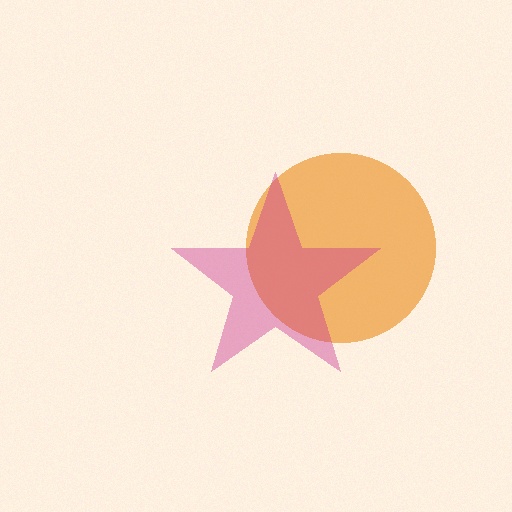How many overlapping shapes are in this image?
There are 2 overlapping shapes in the image.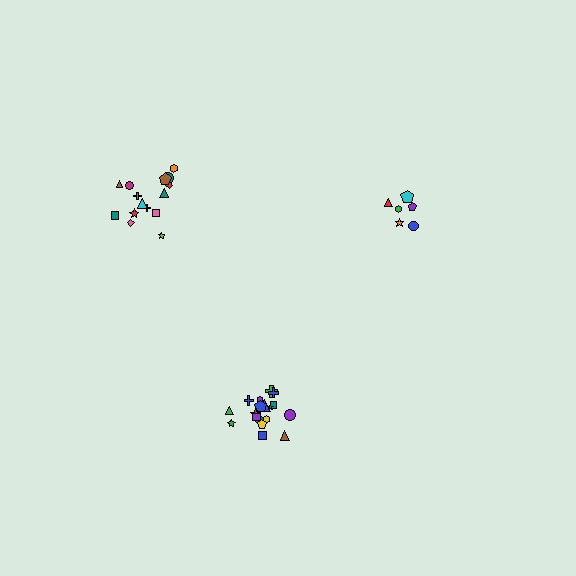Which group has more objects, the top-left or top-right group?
The top-left group.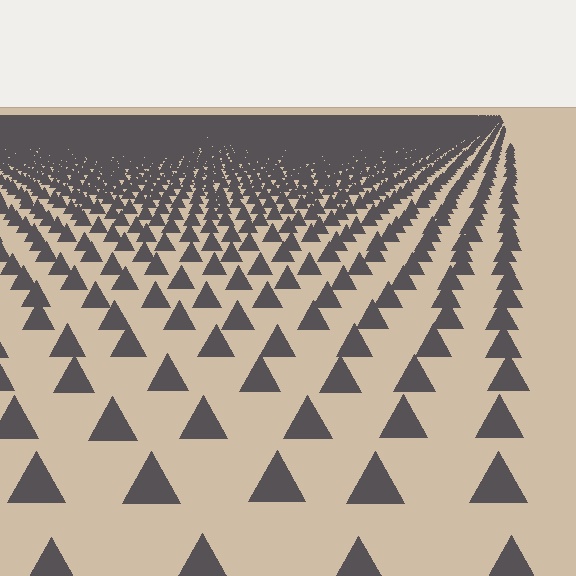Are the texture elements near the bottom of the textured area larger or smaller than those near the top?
Larger. Near the bottom, elements are closer to the viewer and appear at a bigger on-screen size.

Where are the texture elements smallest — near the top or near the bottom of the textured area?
Near the top.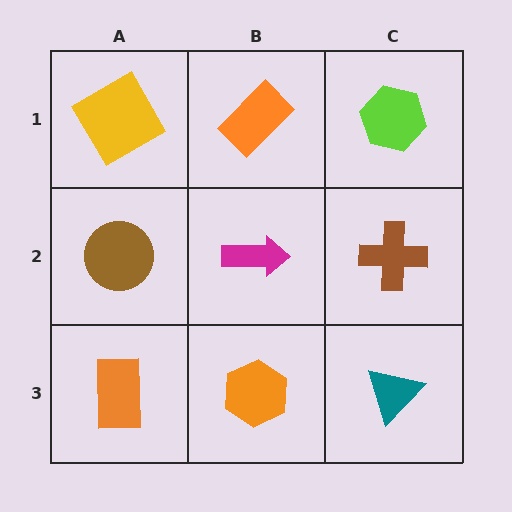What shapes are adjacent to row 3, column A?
A brown circle (row 2, column A), an orange hexagon (row 3, column B).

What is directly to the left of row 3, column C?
An orange hexagon.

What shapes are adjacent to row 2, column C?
A lime hexagon (row 1, column C), a teal triangle (row 3, column C), a magenta arrow (row 2, column B).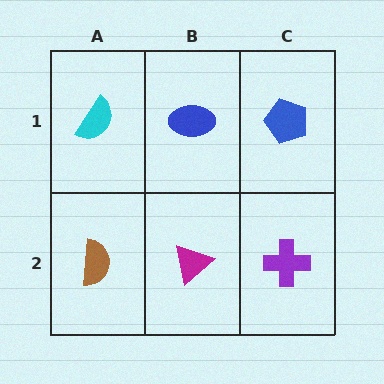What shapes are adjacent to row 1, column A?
A brown semicircle (row 2, column A), a blue ellipse (row 1, column B).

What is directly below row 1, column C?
A purple cross.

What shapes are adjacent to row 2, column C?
A blue pentagon (row 1, column C), a magenta triangle (row 2, column B).